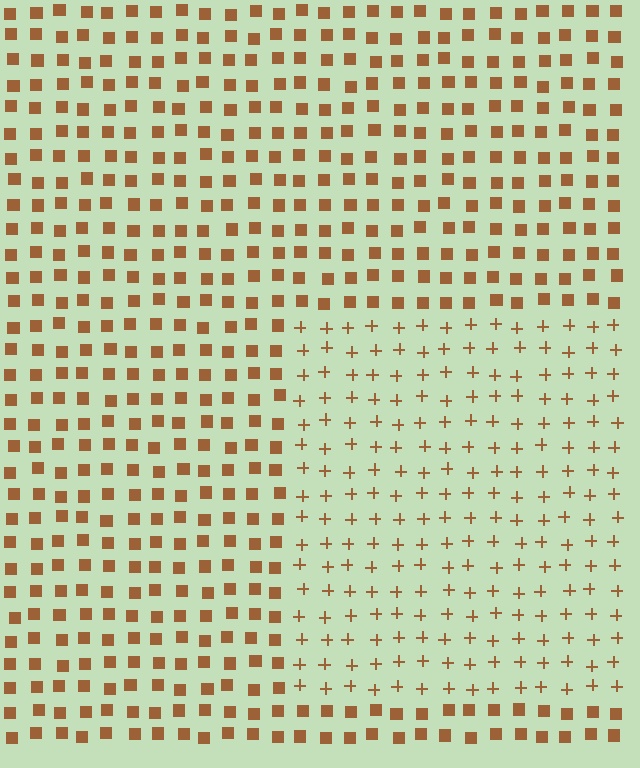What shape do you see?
I see a rectangle.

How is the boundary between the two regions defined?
The boundary is defined by a change in element shape: plus signs inside vs. squares outside. All elements share the same color and spacing.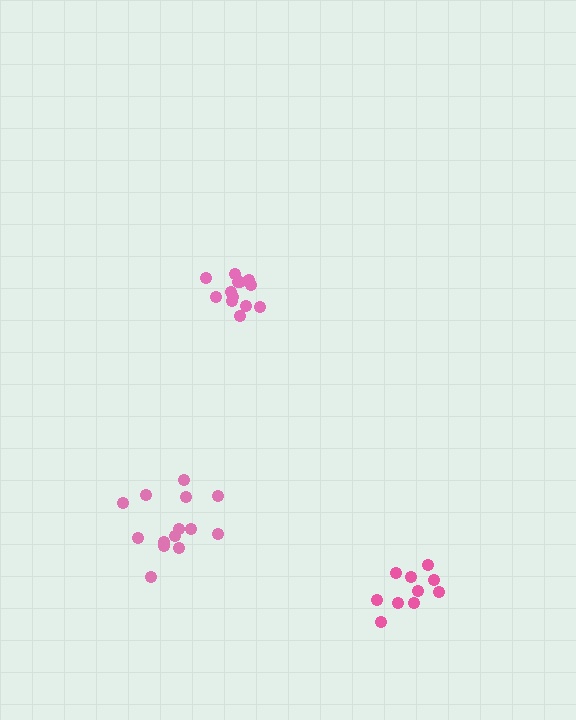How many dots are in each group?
Group 1: 10 dots, Group 2: 14 dots, Group 3: 13 dots (37 total).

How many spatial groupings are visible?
There are 3 spatial groupings.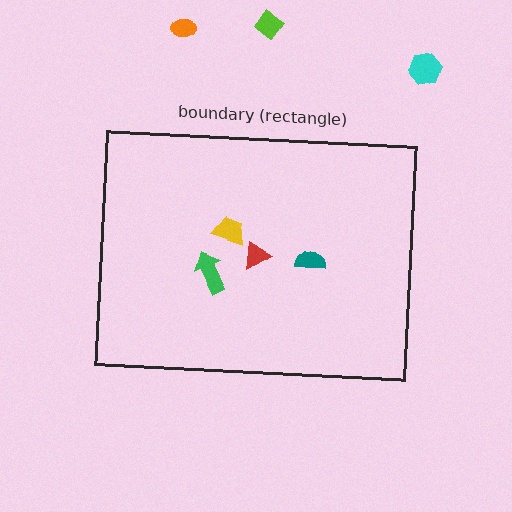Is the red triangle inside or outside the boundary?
Inside.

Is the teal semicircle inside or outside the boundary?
Inside.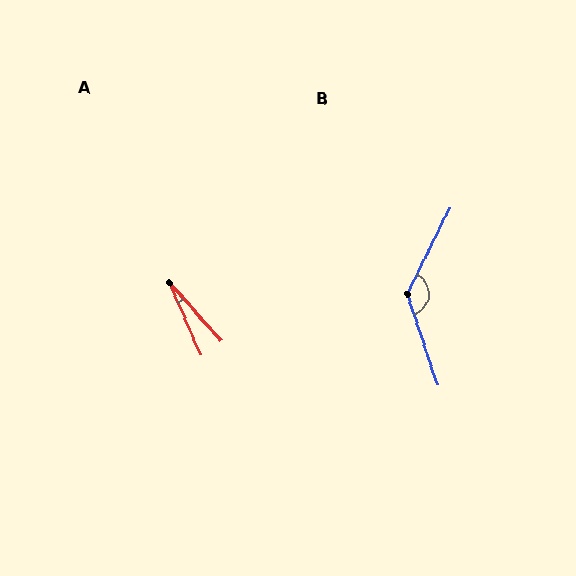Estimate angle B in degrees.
Approximately 135 degrees.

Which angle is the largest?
B, at approximately 135 degrees.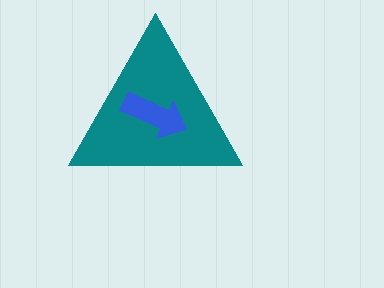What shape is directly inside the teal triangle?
The blue arrow.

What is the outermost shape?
The teal triangle.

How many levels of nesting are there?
2.